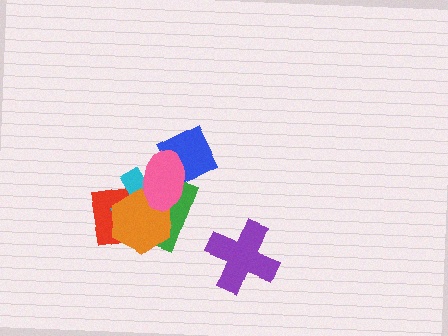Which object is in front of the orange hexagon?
The pink ellipse is in front of the orange hexagon.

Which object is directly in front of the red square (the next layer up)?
The cyan cross is directly in front of the red square.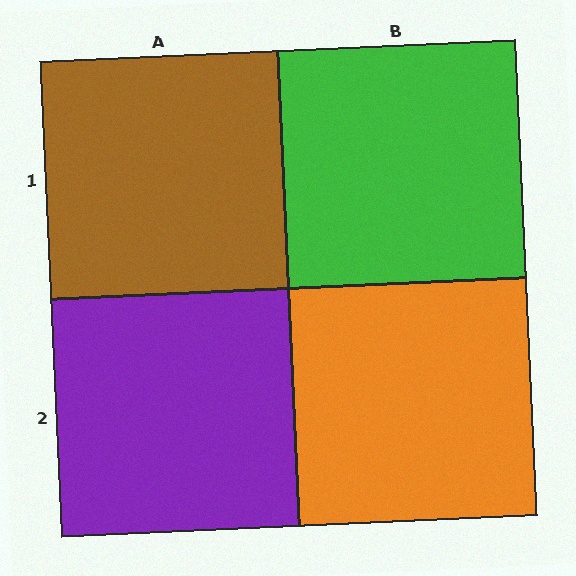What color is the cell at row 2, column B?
Orange.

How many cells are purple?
1 cell is purple.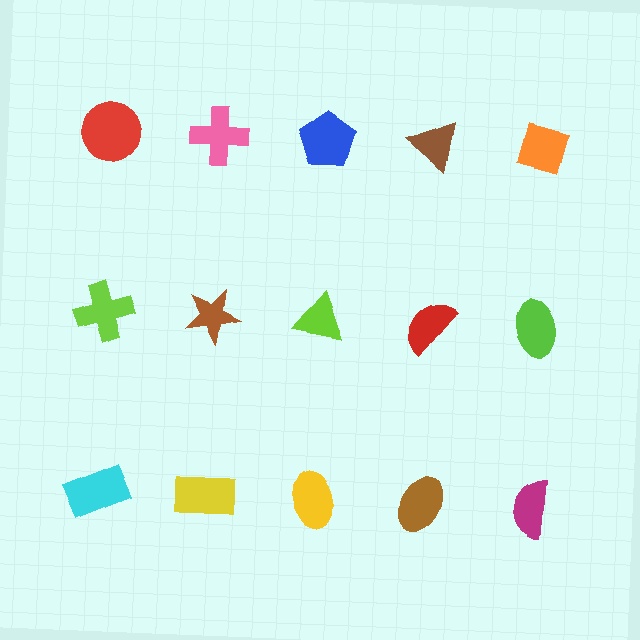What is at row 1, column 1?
A red circle.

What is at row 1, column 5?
An orange diamond.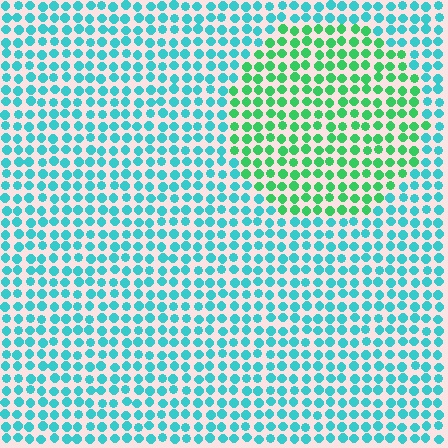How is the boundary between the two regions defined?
The boundary is defined purely by a slight shift in hue (about 44 degrees). Spacing, size, and orientation are identical on both sides.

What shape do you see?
I see a circle.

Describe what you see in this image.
The image is filled with small cyan elements in a uniform arrangement. A circle-shaped region is visible where the elements are tinted to a slightly different hue, forming a subtle color boundary.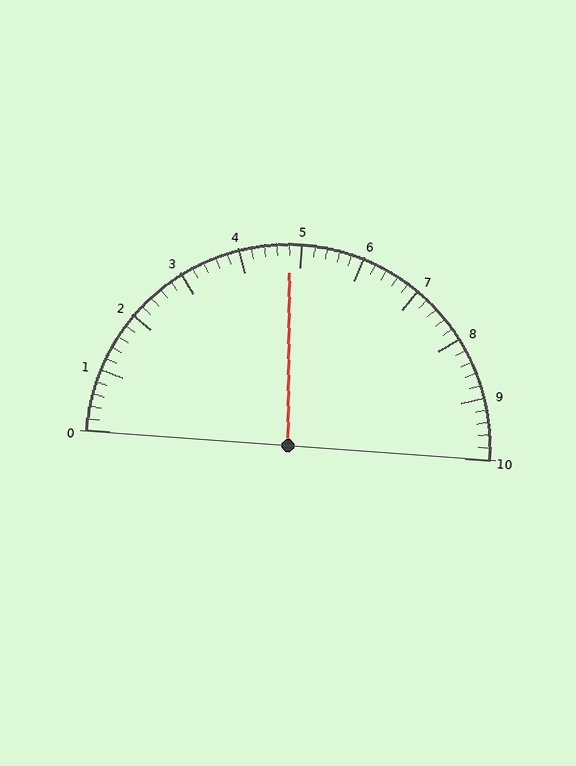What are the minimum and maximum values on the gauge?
The gauge ranges from 0 to 10.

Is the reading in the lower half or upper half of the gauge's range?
The reading is in the lower half of the range (0 to 10).